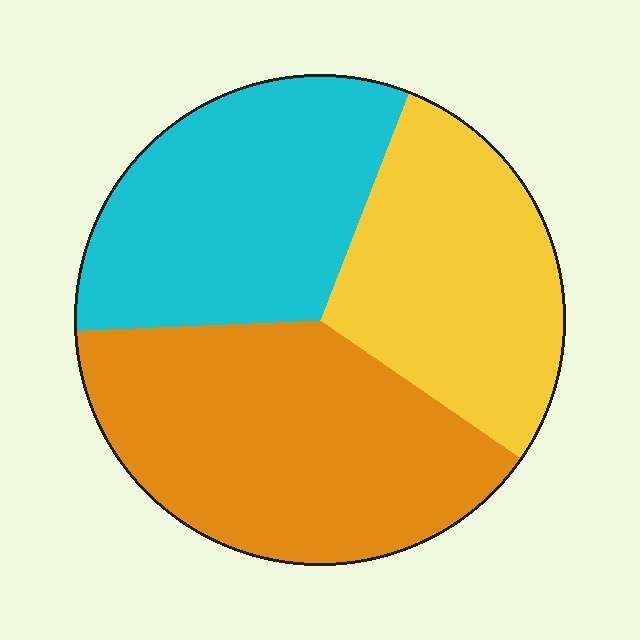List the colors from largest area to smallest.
From largest to smallest: orange, cyan, yellow.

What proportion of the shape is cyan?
Cyan takes up about one third (1/3) of the shape.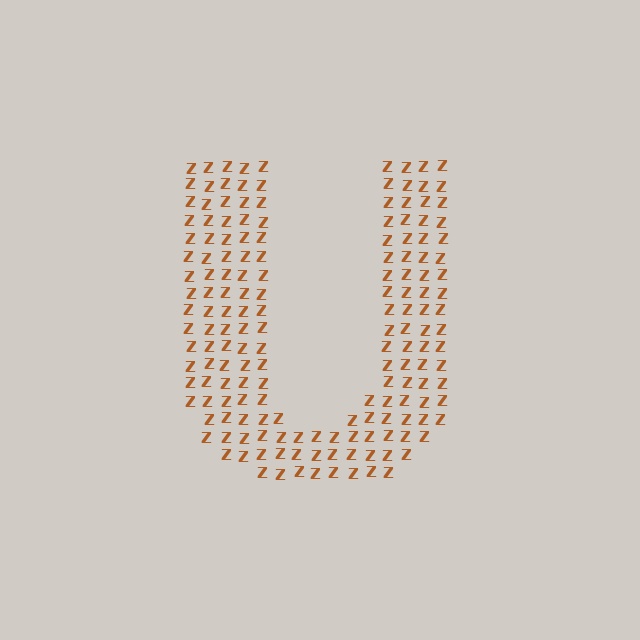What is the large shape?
The large shape is the letter U.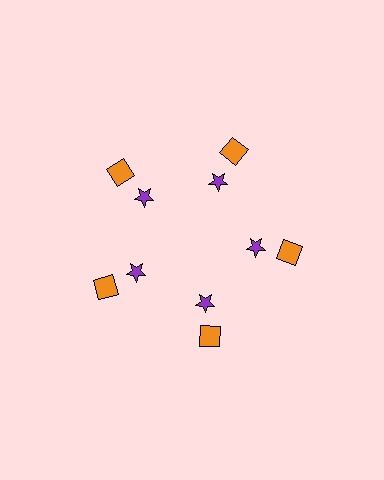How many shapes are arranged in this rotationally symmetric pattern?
There are 10 shapes, arranged in 5 groups of 2.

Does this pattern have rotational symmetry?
Yes, this pattern has 5-fold rotational symmetry. It looks the same after rotating 72 degrees around the center.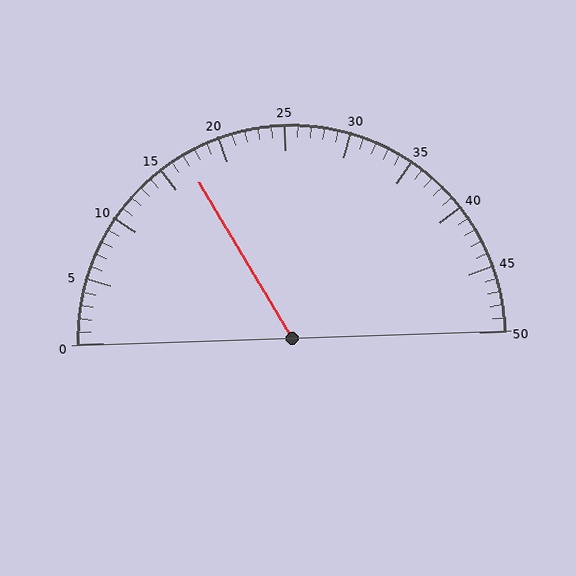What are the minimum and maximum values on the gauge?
The gauge ranges from 0 to 50.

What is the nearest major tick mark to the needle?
The nearest major tick mark is 15.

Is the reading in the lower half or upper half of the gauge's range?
The reading is in the lower half of the range (0 to 50).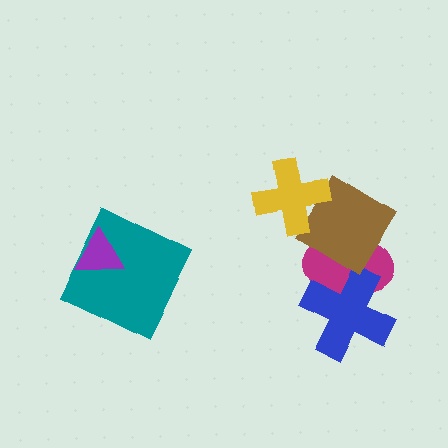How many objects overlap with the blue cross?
1 object overlaps with the blue cross.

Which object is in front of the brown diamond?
The yellow cross is in front of the brown diamond.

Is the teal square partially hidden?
Yes, it is partially covered by another shape.